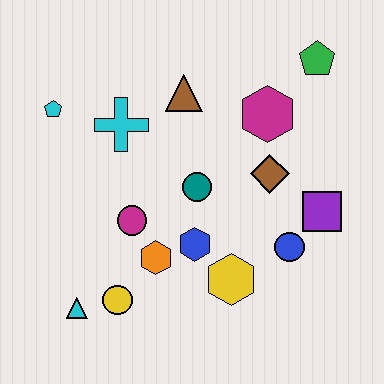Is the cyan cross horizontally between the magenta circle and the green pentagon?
No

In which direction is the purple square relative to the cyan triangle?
The purple square is to the right of the cyan triangle.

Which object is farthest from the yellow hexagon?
The cyan pentagon is farthest from the yellow hexagon.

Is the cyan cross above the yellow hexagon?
Yes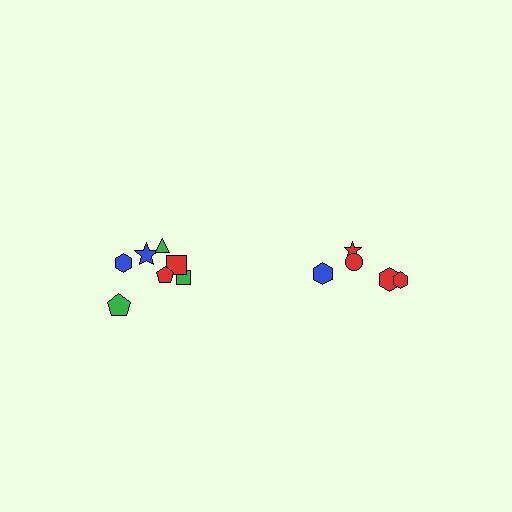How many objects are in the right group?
There are 5 objects.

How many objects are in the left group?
There are 7 objects.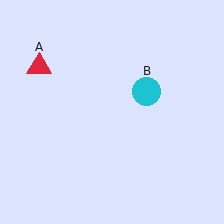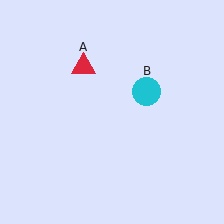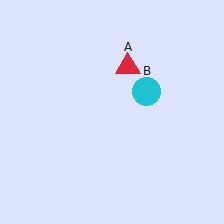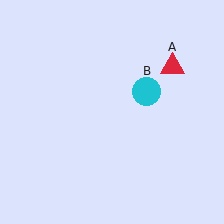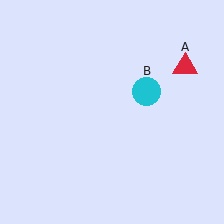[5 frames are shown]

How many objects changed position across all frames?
1 object changed position: red triangle (object A).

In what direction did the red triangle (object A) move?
The red triangle (object A) moved right.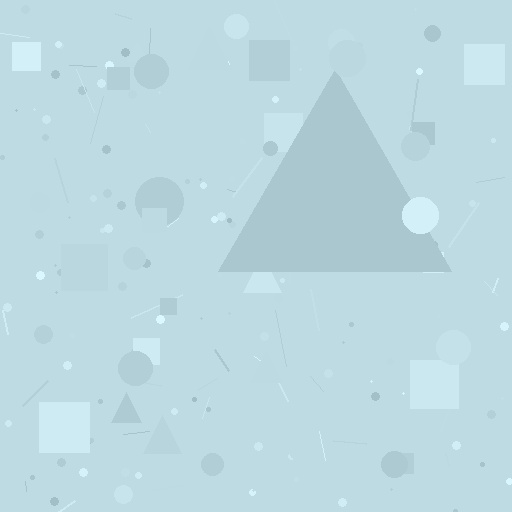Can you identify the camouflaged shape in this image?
The camouflaged shape is a triangle.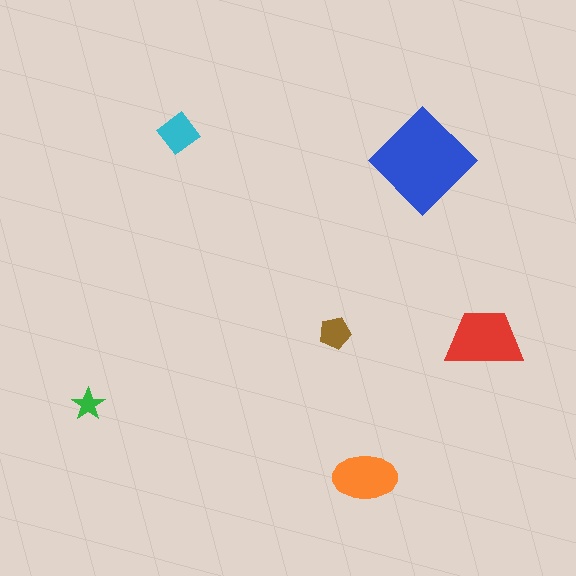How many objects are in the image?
There are 6 objects in the image.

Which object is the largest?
The blue diamond.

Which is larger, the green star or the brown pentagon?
The brown pentagon.